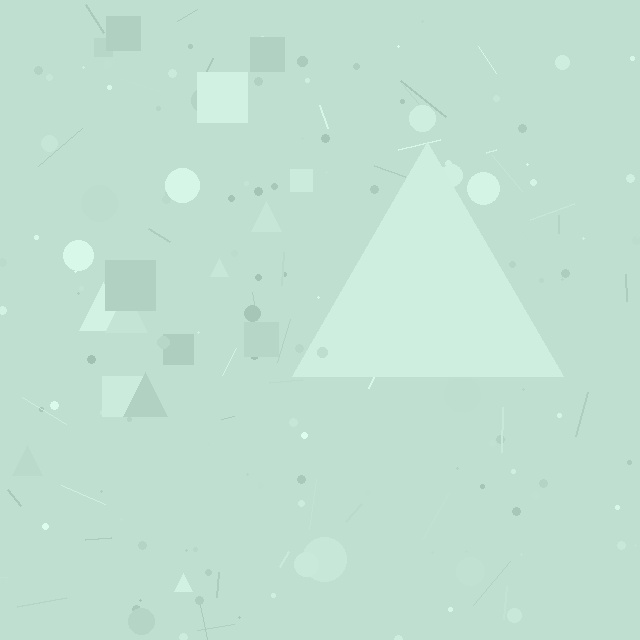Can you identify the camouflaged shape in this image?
The camouflaged shape is a triangle.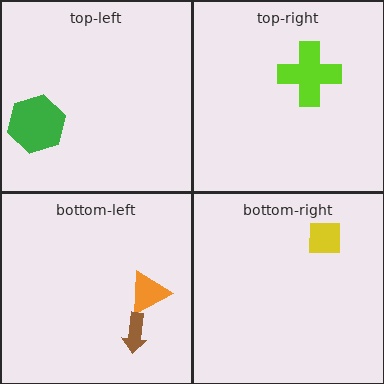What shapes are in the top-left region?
The green hexagon.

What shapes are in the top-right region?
The lime cross.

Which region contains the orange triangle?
The bottom-left region.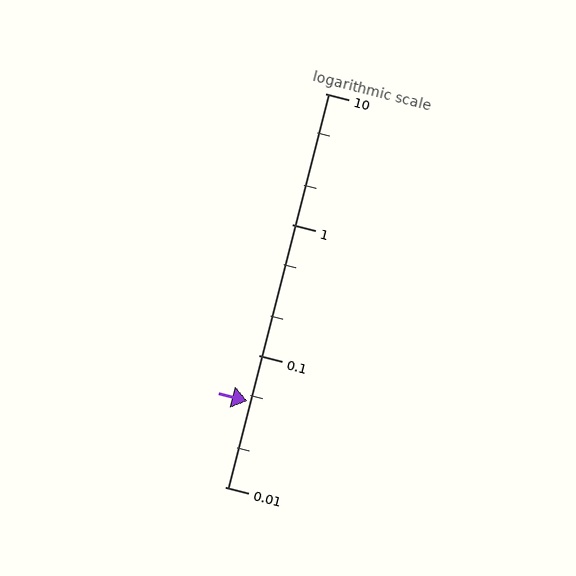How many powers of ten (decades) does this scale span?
The scale spans 3 decades, from 0.01 to 10.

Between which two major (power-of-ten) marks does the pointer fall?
The pointer is between 0.01 and 0.1.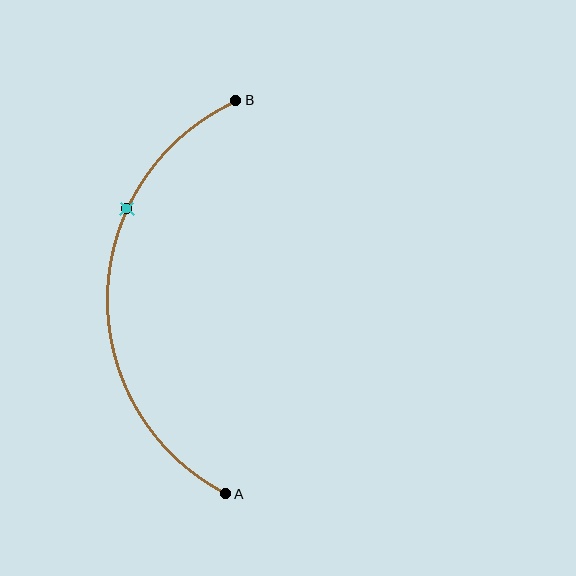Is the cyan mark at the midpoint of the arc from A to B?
No. The cyan mark lies on the arc but is closer to endpoint B. The arc midpoint would be at the point on the curve equidistant along the arc from both A and B.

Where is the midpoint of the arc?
The arc midpoint is the point on the curve farthest from the straight line joining A and B. It sits to the left of that line.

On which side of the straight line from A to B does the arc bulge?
The arc bulges to the left of the straight line connecting A and B.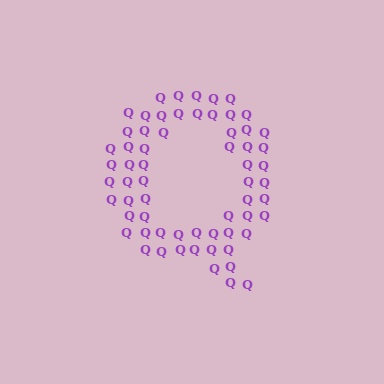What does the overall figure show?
The overall figure shows the letter Q.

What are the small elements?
The small elements are letter Q's.